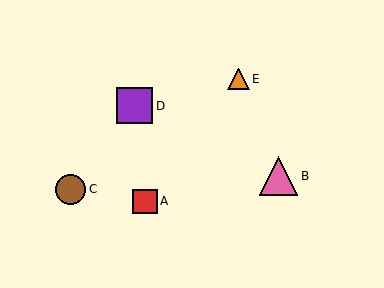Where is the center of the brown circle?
The center of the brown circle is at (71, 189).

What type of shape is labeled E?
Shape E is an orange triangle.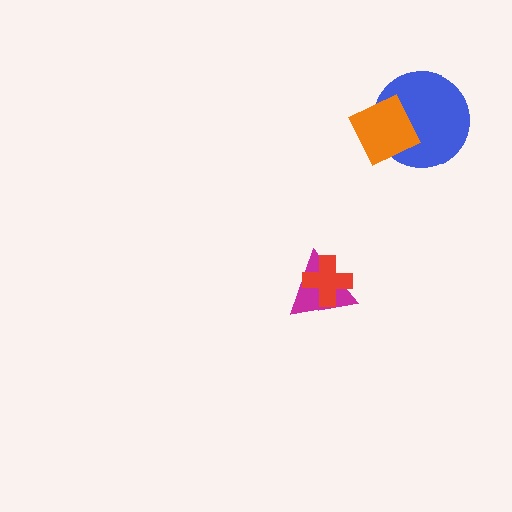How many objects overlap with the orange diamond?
1 object overlaps with the orange diamond.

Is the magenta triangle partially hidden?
Yes, it is partially covered by another shape.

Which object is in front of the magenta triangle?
The red cross is in front of the magenta triangle.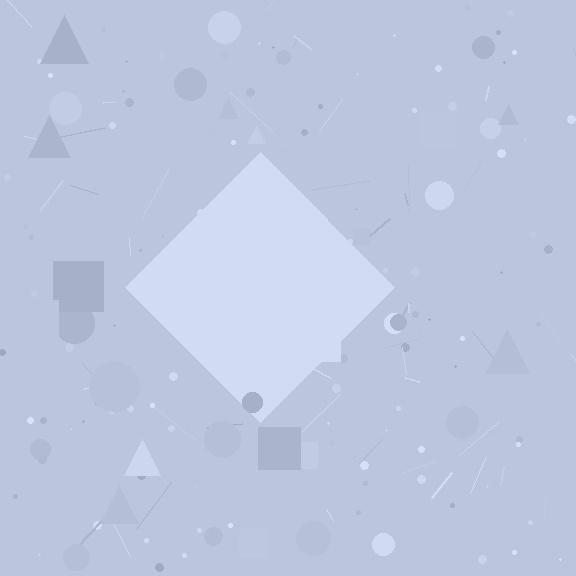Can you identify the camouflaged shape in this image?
The camouflaged shape is a diamond.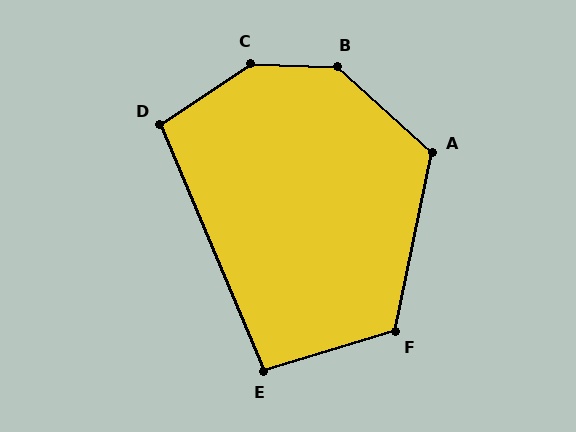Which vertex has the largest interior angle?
C, at approximately 144 degrees.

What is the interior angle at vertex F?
Approximately 119 degrees (obtuse).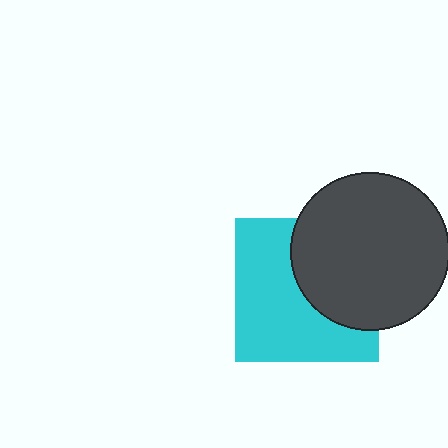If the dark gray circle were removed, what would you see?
You would see the complete cyan square.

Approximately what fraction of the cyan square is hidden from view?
Roughly 42% of the cyan square is hidden behind the dark gray circle.